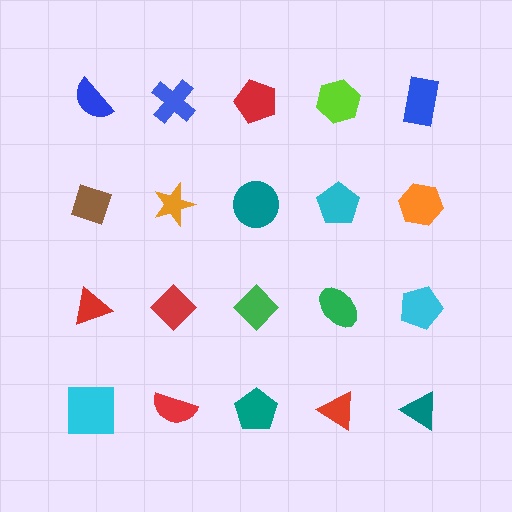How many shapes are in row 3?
5 shapes.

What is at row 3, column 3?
A green diamond.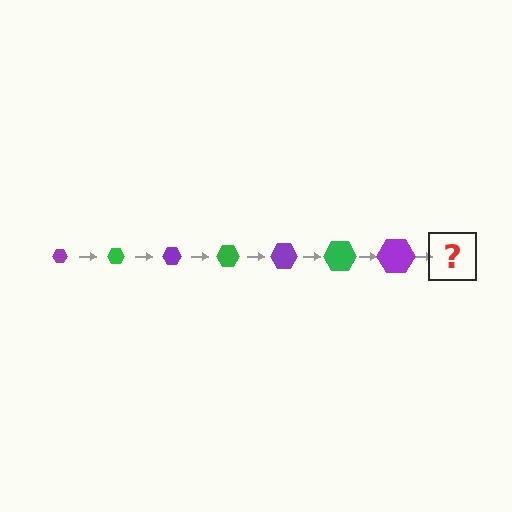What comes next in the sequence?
The next element should be a green hexagon, larger than the previous one.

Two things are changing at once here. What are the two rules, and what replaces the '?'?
The two rules are that the hexagon grows larger each step and the color cycles through purple and green. The '?' should be a green hexagon, larger than the previous one.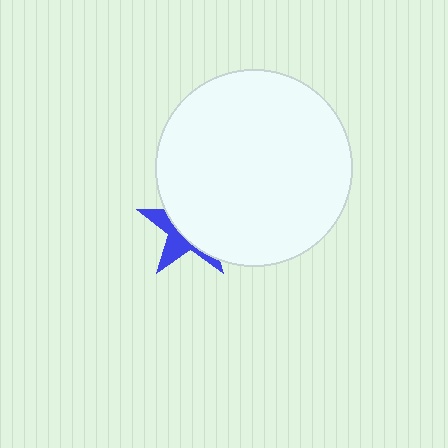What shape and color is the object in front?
The object in front is a white circle.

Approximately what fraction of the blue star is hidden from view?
Roughly 64% of the blue star is hidden behind the white circle.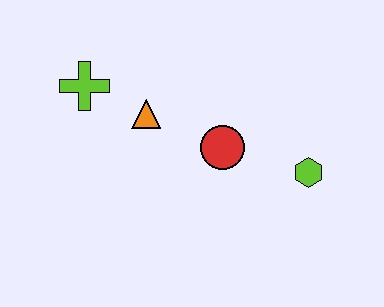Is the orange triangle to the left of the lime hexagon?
Yes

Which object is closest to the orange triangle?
The lime cross is closest to the orange triangle.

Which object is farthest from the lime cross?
The lime hexagon is farthest from the lime cross.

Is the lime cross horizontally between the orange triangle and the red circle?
No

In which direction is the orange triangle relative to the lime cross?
The orange triangle is to the right of the lime cross.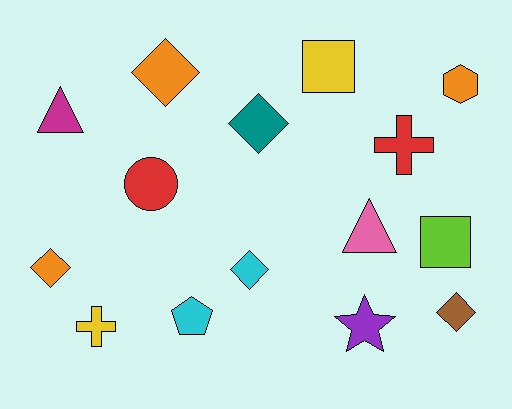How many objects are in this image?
There are 15 objects.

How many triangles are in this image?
There are 2 triangles.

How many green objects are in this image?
There are no green objects.